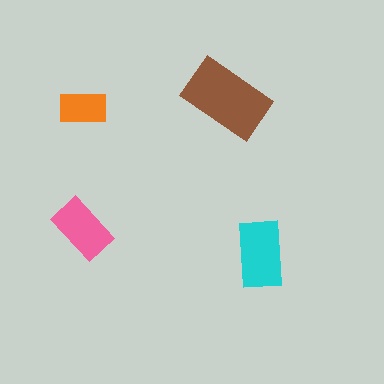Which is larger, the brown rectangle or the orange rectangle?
The brown one.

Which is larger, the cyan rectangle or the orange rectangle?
The cyan one.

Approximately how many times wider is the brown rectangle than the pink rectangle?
About 1.5 times wider.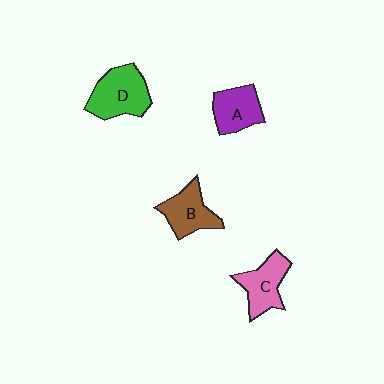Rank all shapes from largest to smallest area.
From largest to smallest: D (green), B (brown), C (pink), A (purple).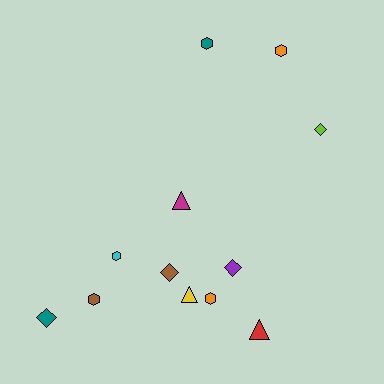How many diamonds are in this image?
There are 4 diamonds.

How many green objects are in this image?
There are no green objects.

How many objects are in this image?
There are 12 objects.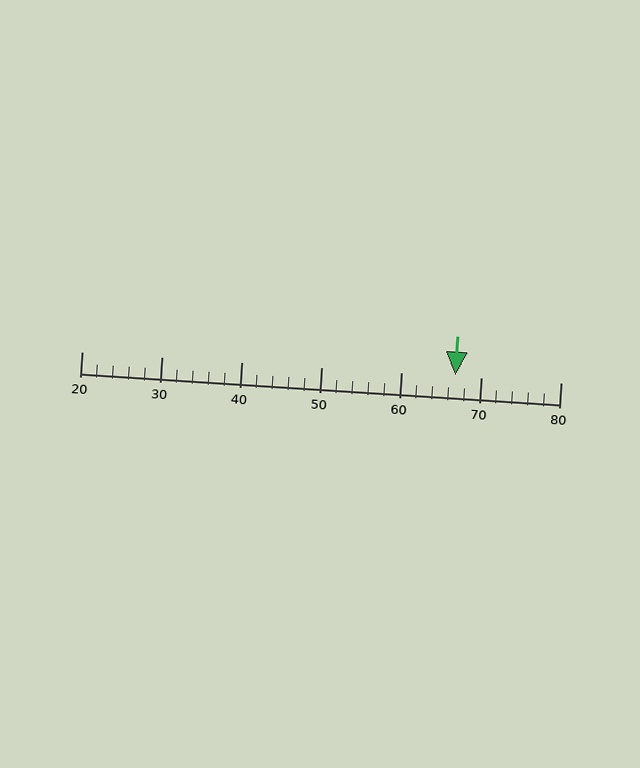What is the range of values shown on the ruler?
The ruler shows values from 20 to 80.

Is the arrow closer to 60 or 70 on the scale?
The arrow is closer to 70.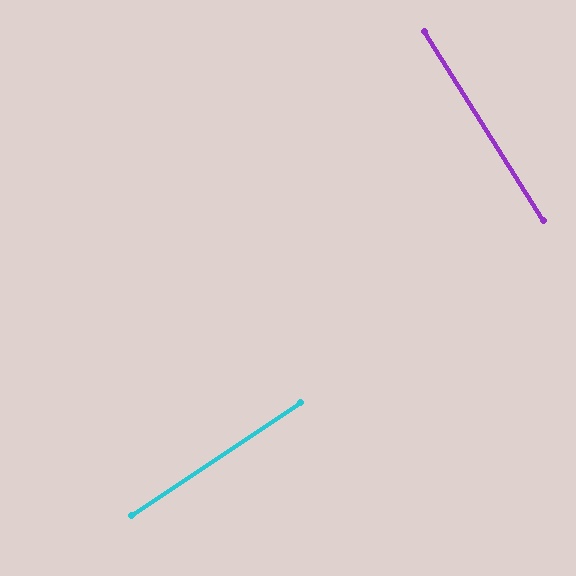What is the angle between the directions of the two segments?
Approximately 88 degrees.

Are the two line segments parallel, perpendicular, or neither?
Perpendicular — they meet at approximately 88°.